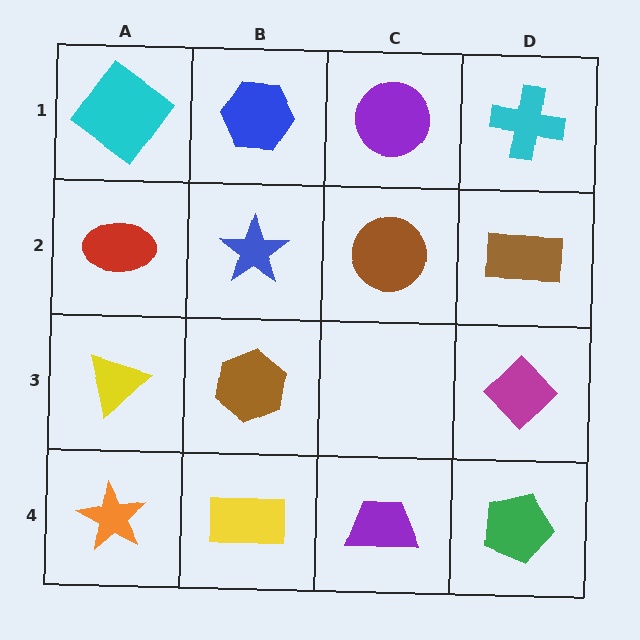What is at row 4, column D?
A green pentagon.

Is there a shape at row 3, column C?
No, that cell is empty.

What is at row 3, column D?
A magenta diamond.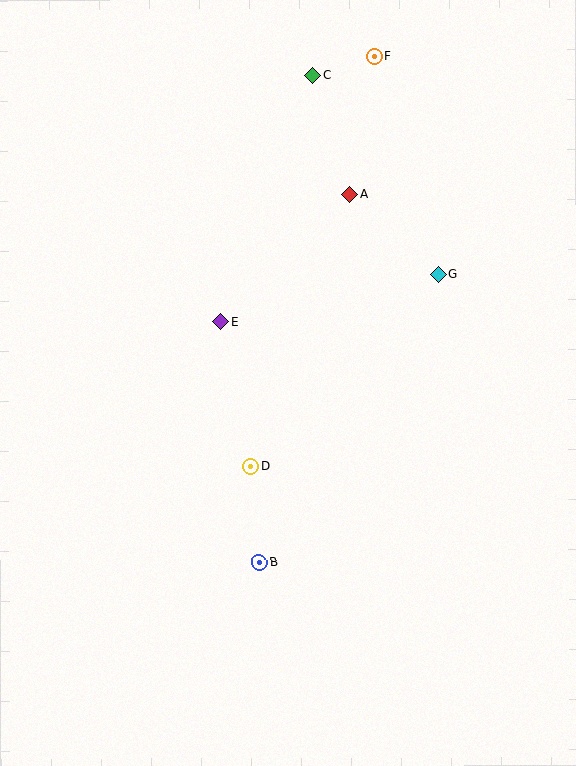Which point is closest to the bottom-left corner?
Point B is closest to the bottom-left corner.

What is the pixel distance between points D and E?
The distance between D and E is 147 pixels.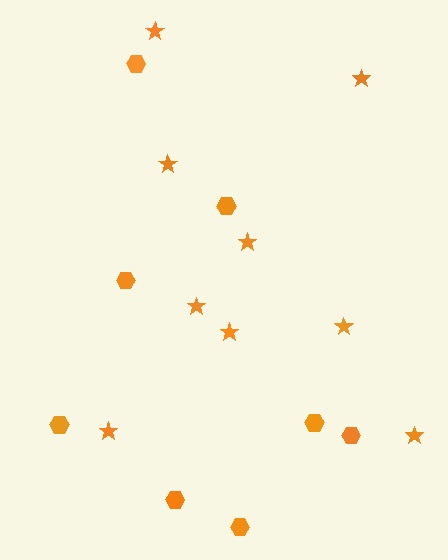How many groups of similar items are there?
There are 2 groups: one group of stars (9) and one group of hexagons (8).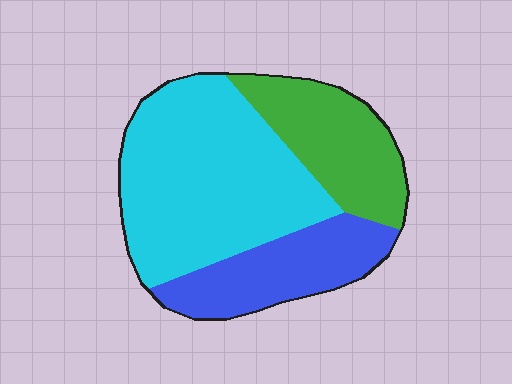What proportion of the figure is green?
Green covers 25% of the figure.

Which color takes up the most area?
Cyan, at roughly 50%.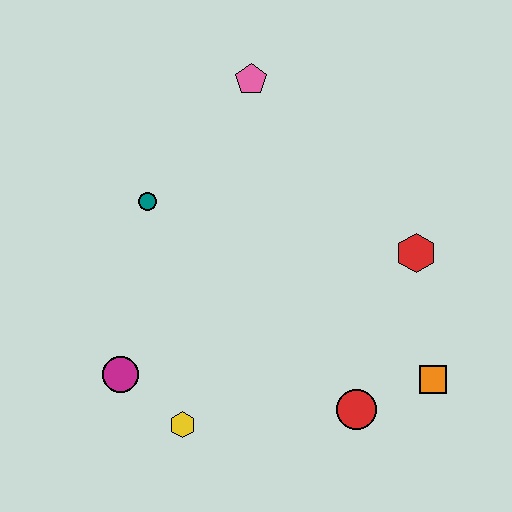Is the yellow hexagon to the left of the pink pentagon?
Yes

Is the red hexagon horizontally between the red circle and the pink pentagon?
No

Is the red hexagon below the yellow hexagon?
No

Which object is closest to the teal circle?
The pink pentagon is closest to the teal circle.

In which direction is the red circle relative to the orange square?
The red circle is to the left of the orange square.